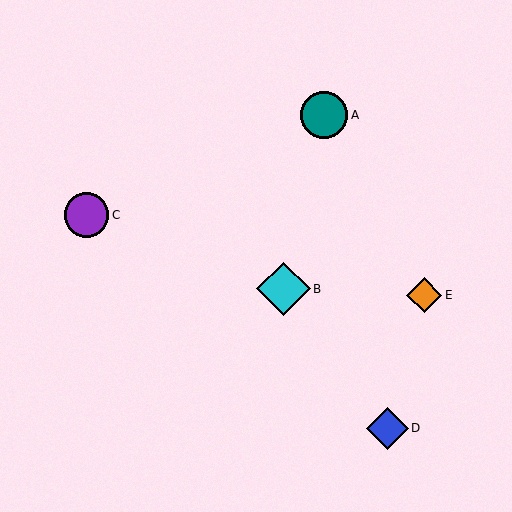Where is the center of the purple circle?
The center of the purple circle is at (86, 215).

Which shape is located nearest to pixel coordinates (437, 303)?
The orange diamond (labeled E) at (424, 295) is nearest to that location.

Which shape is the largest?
The cyan diamond (labeled B) is the largest.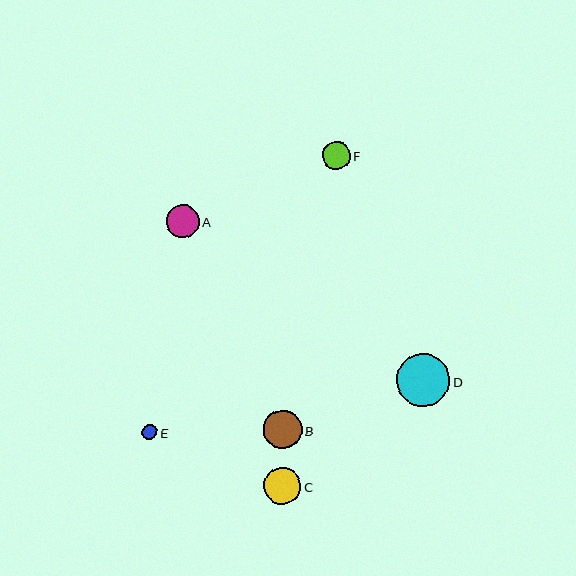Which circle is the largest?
Circle D is the largest with a size of approximately 53 pixels.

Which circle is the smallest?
Circle E is the smallest with a size of approximately 15 pixels.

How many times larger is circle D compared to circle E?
Circle D is approximately 3.5 times the size of circle E.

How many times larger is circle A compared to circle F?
Circle A is approximately 1.2 times the size of circle F.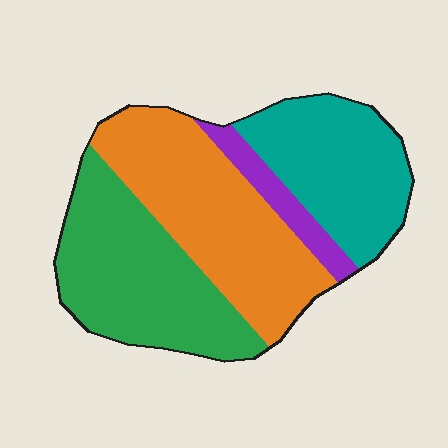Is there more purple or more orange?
Orange.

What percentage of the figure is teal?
Teal covers roughly 25% of the figure.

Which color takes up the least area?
Purple, at roughly 5%.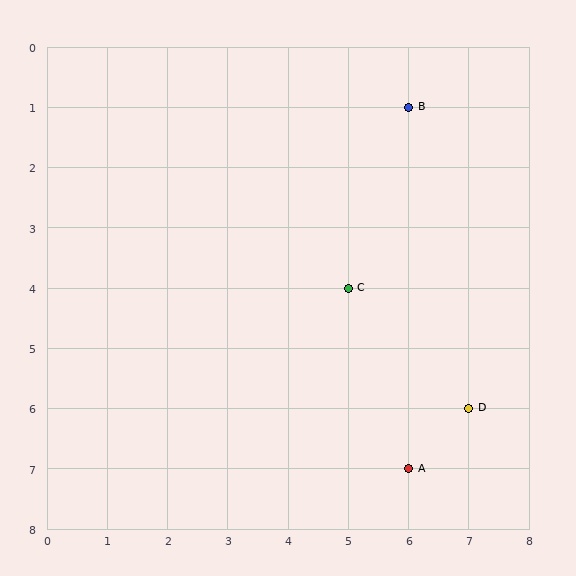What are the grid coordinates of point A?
Point A is at grid coordinates (6, 7).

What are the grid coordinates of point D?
Point D is at grid coordinates (7, 6).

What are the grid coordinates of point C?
Point C is at grid coordinates (5, 4).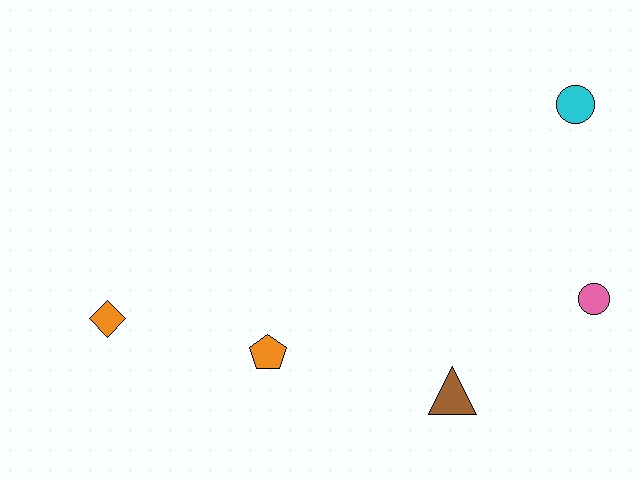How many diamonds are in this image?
There is 1 diamond.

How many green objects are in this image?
There are no green objects.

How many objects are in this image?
There are 5 objects.